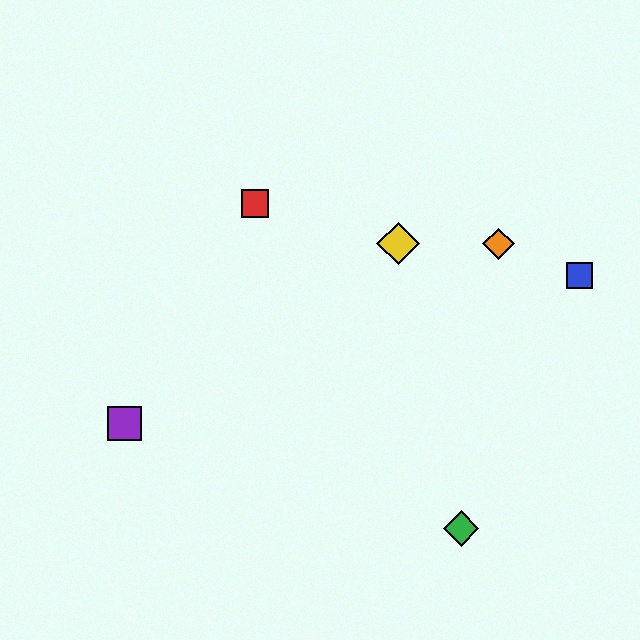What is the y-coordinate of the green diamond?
The green diamond is at y≈528.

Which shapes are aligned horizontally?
The yellow diamond, the orange diamond are aligned horizontally.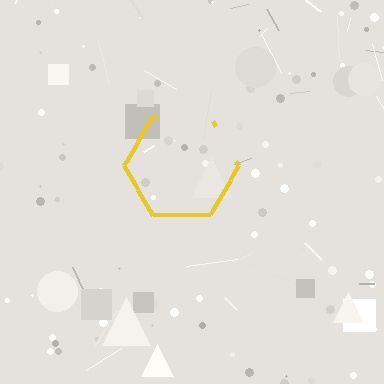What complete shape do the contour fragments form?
The contour fragments form a hexagon.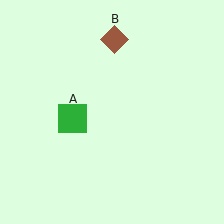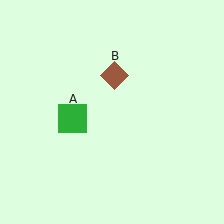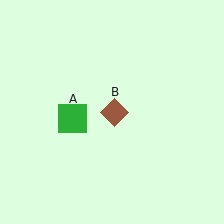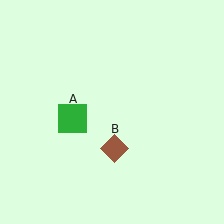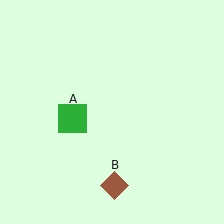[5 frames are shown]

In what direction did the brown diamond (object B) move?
The brown diamond (object B) moved down.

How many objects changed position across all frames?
1 object changed position: brown diamond (object B).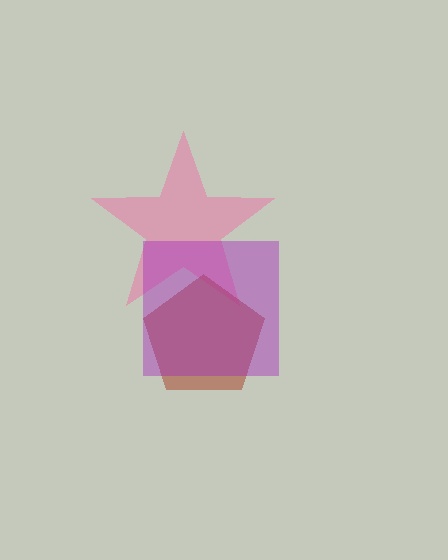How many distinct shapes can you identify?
There are 3 distinct shapes: a pink star, a brown pentagon, a purple square.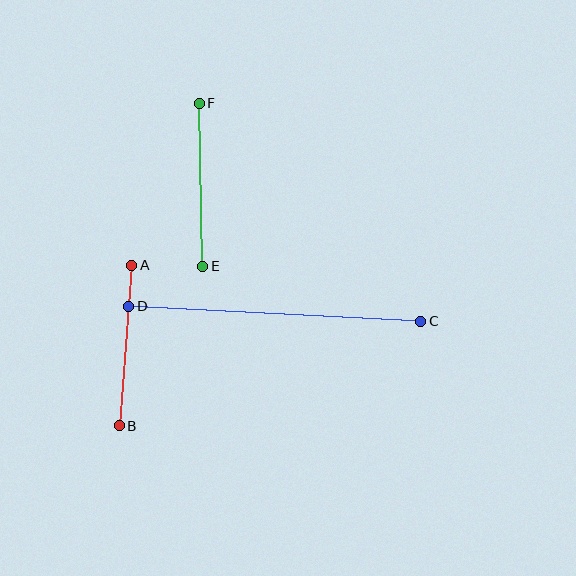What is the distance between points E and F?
The distance is approximately 163 pixels.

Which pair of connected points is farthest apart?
Points C and D are farthest apart.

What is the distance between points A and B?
The distance is approximately 161 pixels.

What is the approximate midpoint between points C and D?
The midpoint is at approximately (275, 314) pixels.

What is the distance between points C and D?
The distance is approximately 292 pixels.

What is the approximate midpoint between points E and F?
The midpoint is at approximately (201, 185) pixels.